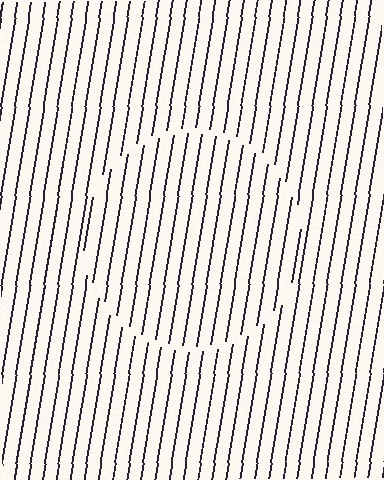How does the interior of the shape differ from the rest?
The interior of the shape contains the same grating, shifted by half a period — the contour is defined by the phase discontinuity where line-ends from the inner and outer gratings abut.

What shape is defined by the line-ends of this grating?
An illusory circle. The interior of the shape contains the same grating, shifted by half a period — the contour is defined by the phase discontinuity where line-ends from the inner and outer gratings abut.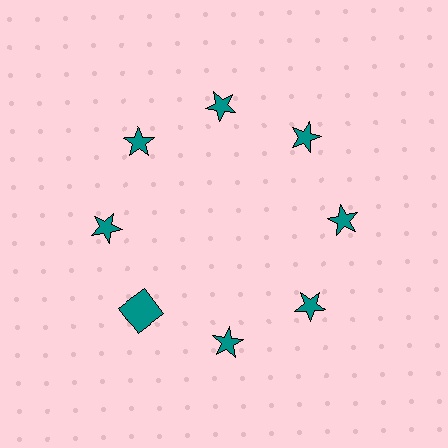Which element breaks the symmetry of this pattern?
The teal square at roughly the 8 o'clock position breaks the symmetry. All other shapes are teal stars.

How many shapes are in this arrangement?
There are 8 shapes arranged in a ring pattern.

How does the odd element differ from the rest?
It has a different shape: square instead of star.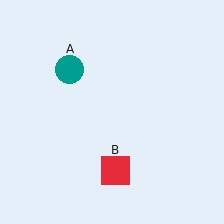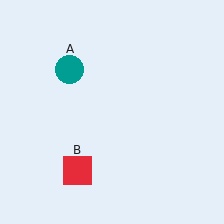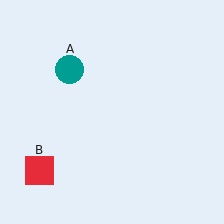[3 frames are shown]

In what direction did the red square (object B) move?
The red square (object B) moved left.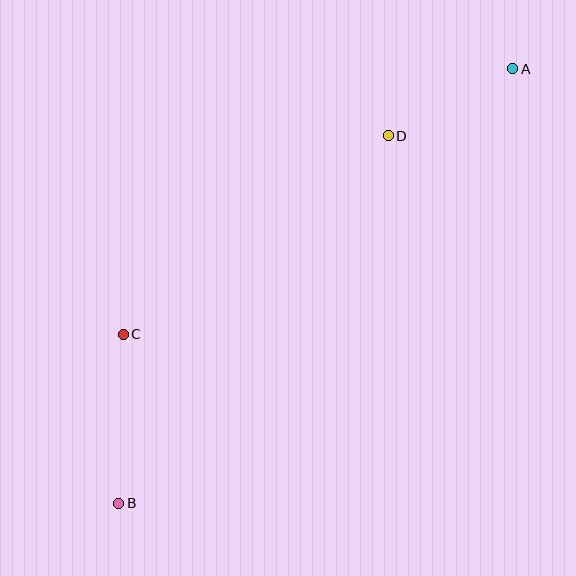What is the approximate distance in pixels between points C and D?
The distance between C and D is approximately 331 pixels.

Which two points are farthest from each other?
Points A and B are farthest from each other.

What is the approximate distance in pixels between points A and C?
The distance between A and C is approximately 471 pixels.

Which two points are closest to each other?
Points A and D are closest to each other.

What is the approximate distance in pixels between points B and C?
The distance between B and C is approximately 169 pixels.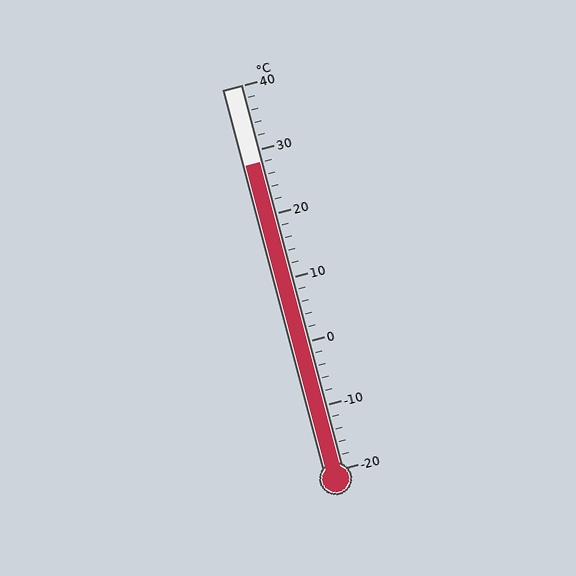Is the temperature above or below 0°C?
The temperature is above 0°C.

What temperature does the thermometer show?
The thermometer shows approximately 28°C.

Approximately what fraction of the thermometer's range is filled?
The thermometer is filled to approximately 80% of its range.